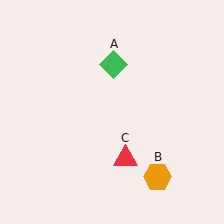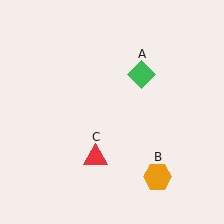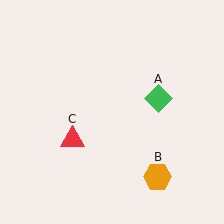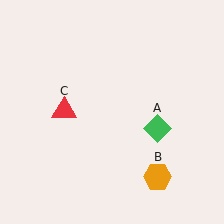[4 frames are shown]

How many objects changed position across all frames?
2 objects changed position: green diamond (object A), red triangle (object C).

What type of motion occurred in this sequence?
The green diamond (object A), red triangle (object C) rotated clockwise around the center of the scene.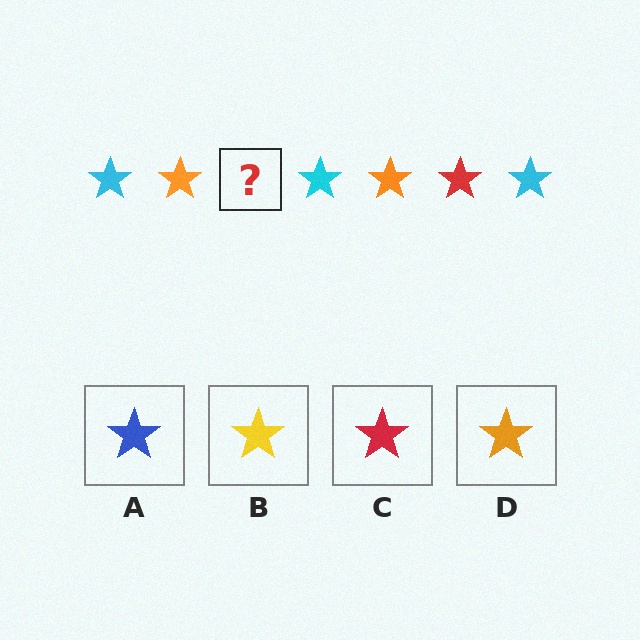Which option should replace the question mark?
Option C.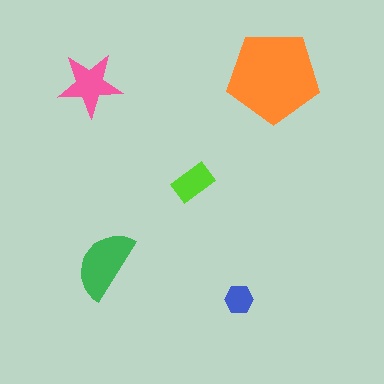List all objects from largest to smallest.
The orange pentagon, the green semicircle, the pink star, the lime rectangle, the blue hexagon.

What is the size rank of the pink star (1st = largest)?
3rd.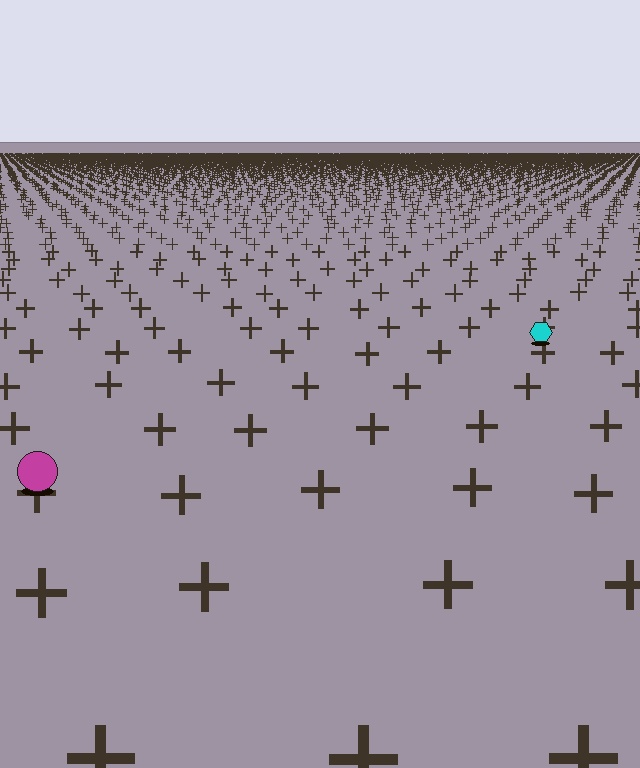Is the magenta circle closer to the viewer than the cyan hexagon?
Yes. The magenta circle is closer — you can tell from the texture gradient: the ground texture is coarser near it.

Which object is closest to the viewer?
The magenta circle is closest. The texture marks near it are larger and more spread out.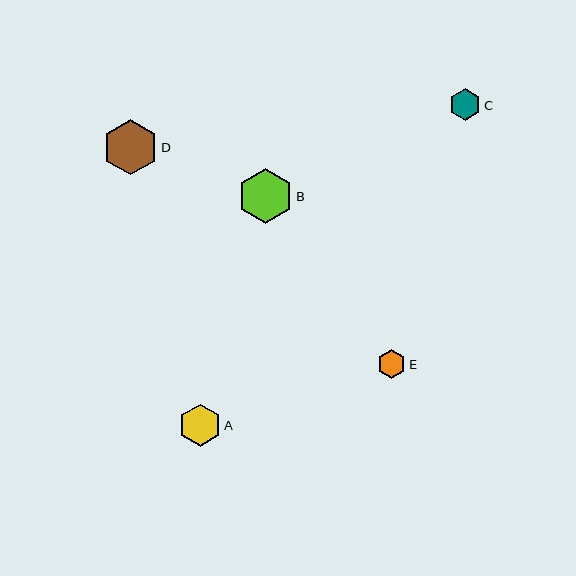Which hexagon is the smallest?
Hexagon E is the smallest with a size of approximately 28 pixels.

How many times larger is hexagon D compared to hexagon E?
Hexagon D is approximately 1.9 times the size of hexagon E.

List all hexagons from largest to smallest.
From largest to smallest: D, B, A, C, E.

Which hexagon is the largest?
Hexagon D is the largest with a size of approximately 55 pixels.